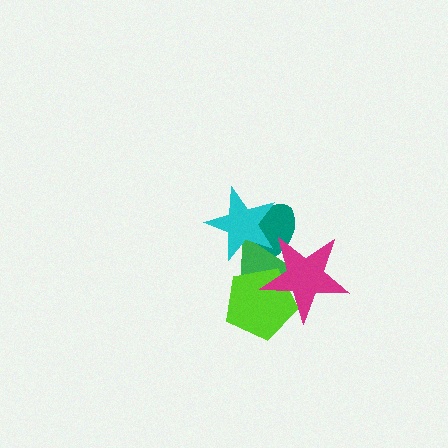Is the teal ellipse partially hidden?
Yes, it is partially covered by another shape.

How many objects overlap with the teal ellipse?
3 objects overlap with the teal ellipse.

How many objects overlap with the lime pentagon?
2 objects overlap with the lime pentagon.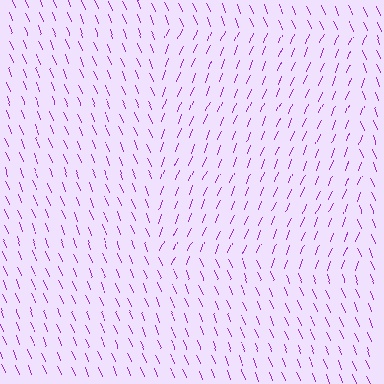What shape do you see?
I see a rectangle.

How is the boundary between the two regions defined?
The boundary is defined purely by a change in line orientation (approximately 45 degrees difference). All lines are the same color and thickness.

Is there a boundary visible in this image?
Yes, there is a texture boundary formed by a change in line orientation.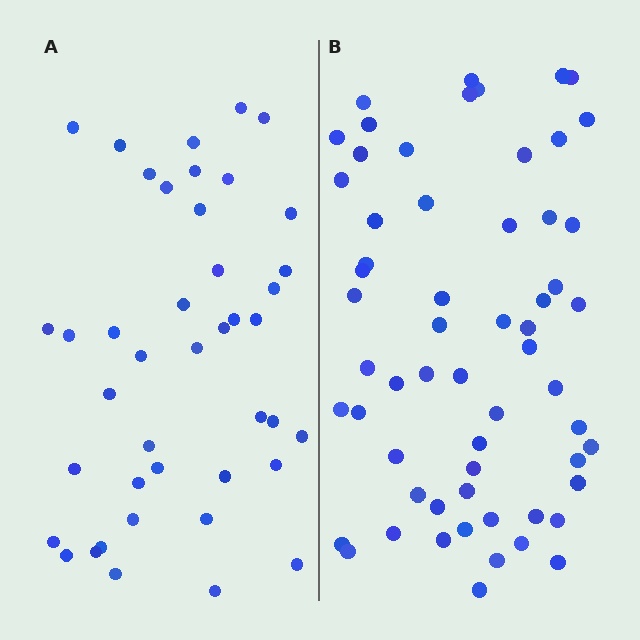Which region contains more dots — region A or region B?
Region B (the right region) has more dots.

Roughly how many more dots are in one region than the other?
Region B has approximately 20 more dots than region A.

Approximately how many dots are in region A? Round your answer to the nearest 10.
About 40 dots. (The exact count is 42, which rounds to 40.)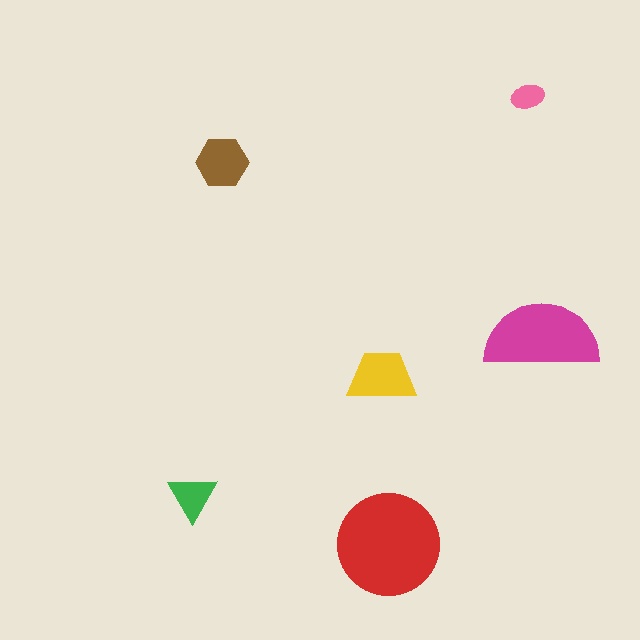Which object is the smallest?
The pink ellipse.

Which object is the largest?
The red circle.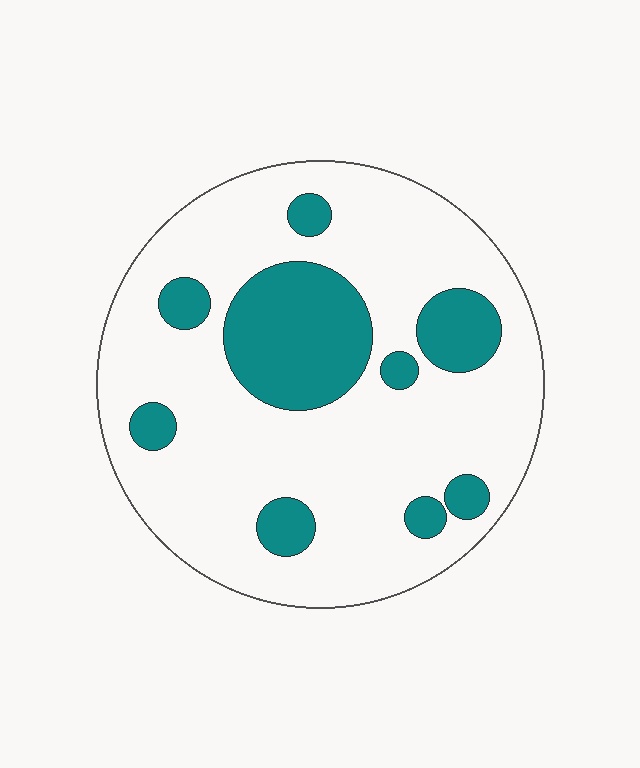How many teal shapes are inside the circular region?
9.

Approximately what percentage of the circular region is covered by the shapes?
Approximately 25%.